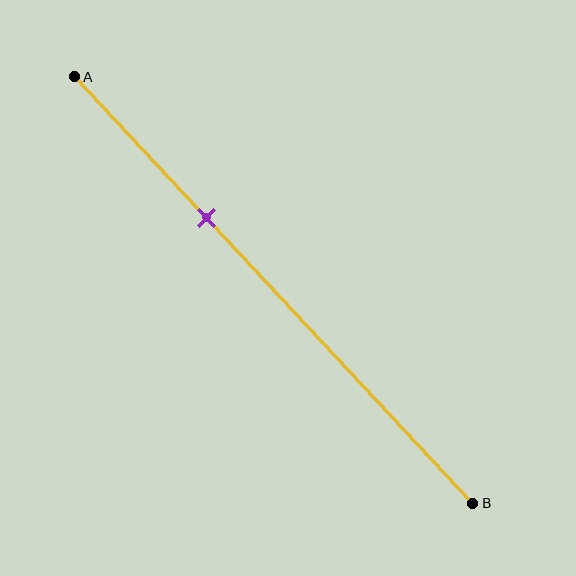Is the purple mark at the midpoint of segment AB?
No, the mark is at about 35% from A, not at the 50% midpoint.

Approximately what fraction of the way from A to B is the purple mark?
The purple mark is approximately 35% of the way from A to B.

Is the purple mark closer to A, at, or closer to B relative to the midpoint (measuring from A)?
The purple mark is closer to point A than the midpoint of segment AB.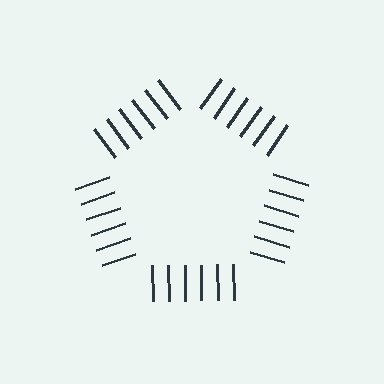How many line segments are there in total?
30 — 6 along each of the 5 edges.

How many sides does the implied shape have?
5 sides — the line-ends trace a pentagon.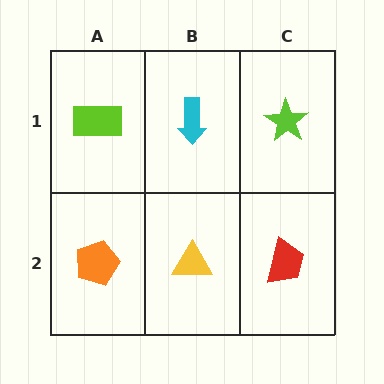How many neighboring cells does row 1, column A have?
2.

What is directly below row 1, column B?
A yellow triangle.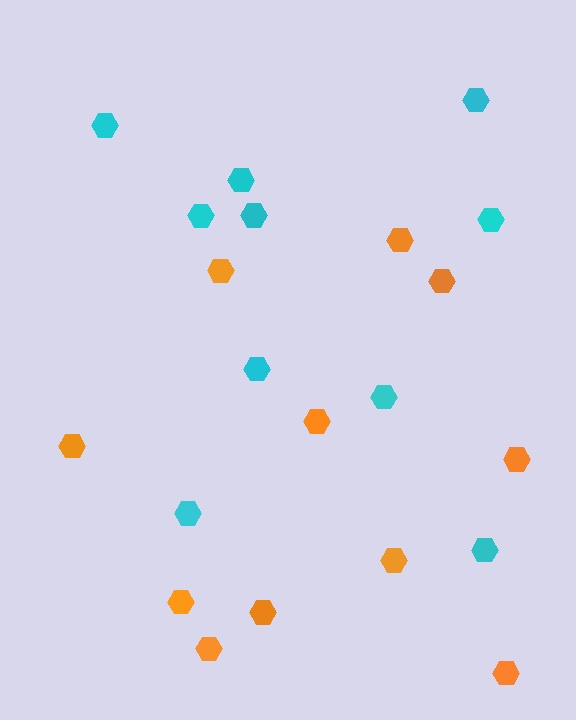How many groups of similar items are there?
There are 2 groups: one group of orange hexagons (11) and one group of cyan hexagons (10).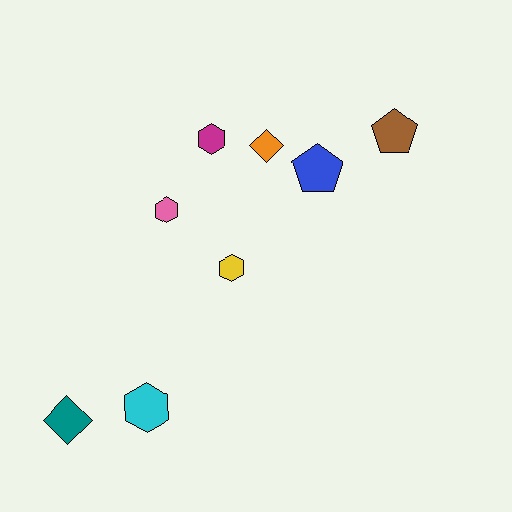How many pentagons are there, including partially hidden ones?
There are 2 pentagons.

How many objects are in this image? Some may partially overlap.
There are 8 objects.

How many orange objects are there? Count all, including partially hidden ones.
There is 1 orange object.